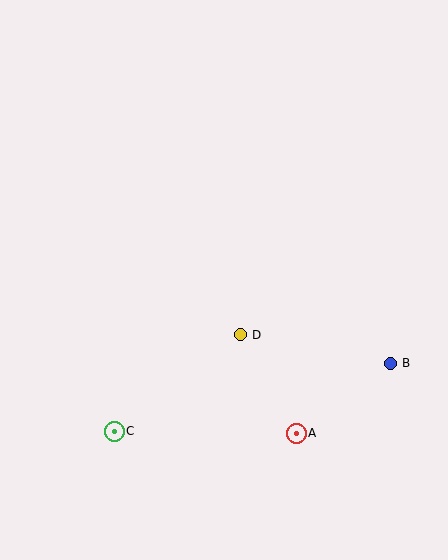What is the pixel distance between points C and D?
The distance between C and D is 159 pixels.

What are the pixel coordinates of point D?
Point D is at (240, 335).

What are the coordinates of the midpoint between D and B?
The midpoint between D and B is at (315, 349).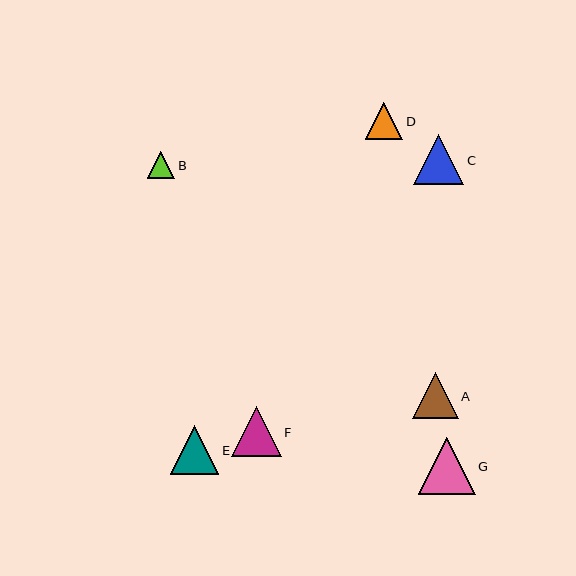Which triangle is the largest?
Triangle G is the largest with a size of approximately 57 pixels.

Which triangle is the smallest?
Triangle B is the smallest with a size of approximately 27 pixels.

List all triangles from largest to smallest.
From largest to smallest: G, C, F, E, A, D, B.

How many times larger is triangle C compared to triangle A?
Triangle C is approximately 1.1 times the size of triangle A.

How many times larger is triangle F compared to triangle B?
Triangle F is approximately 1.8 times the size of triangle B.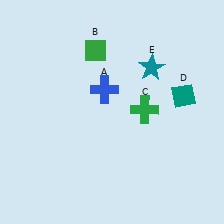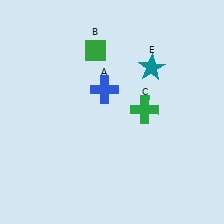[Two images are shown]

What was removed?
The teal diamond (D) was removed in Image 2.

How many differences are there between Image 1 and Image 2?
There is 1 difference between the two images.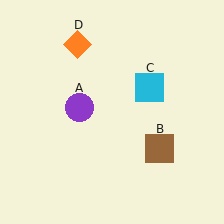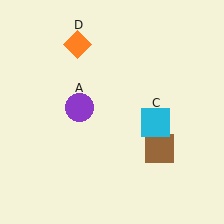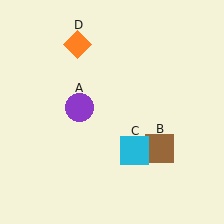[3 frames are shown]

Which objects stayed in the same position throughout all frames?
Purple circle (object A) and brown square (object B) and orange diamond (object D) remained stationary.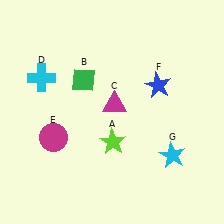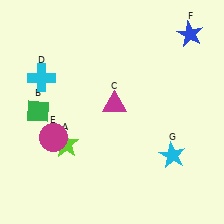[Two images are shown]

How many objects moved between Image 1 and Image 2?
3 objects moved between the two images.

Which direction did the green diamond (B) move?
The green diamond (B) moved left.